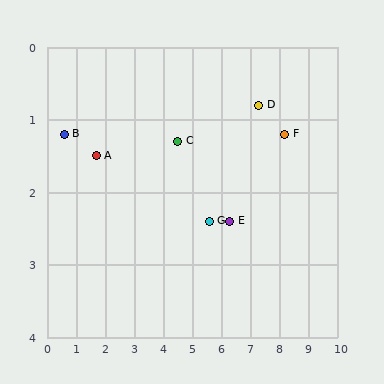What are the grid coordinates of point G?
Point G is at approximately (5.6, 2.4).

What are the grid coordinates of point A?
Point A is at approximately (1.7, 1.5).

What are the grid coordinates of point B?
Point B is at approximately (0.6, 1.2).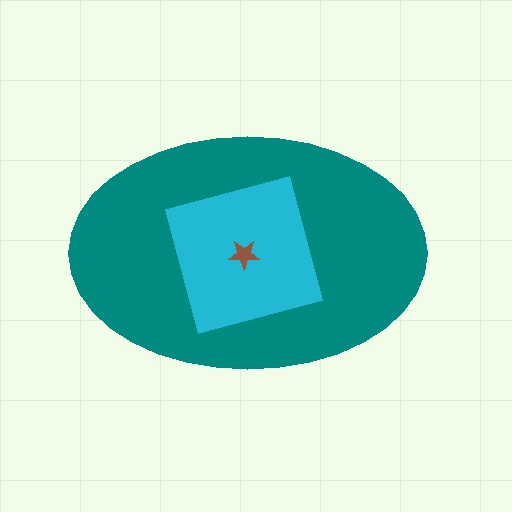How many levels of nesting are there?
3.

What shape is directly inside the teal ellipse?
The cyan square.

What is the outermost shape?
The teal ellipse.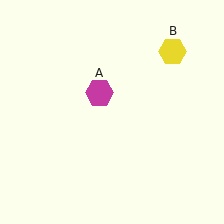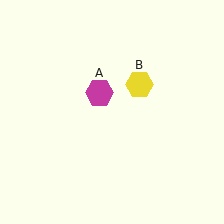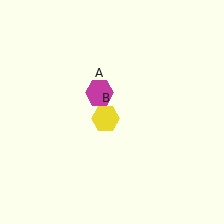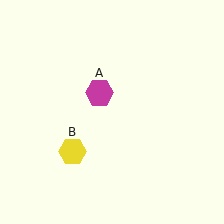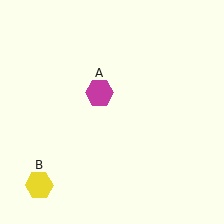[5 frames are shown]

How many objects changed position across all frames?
1 object changed position: yellow hexagon (object B).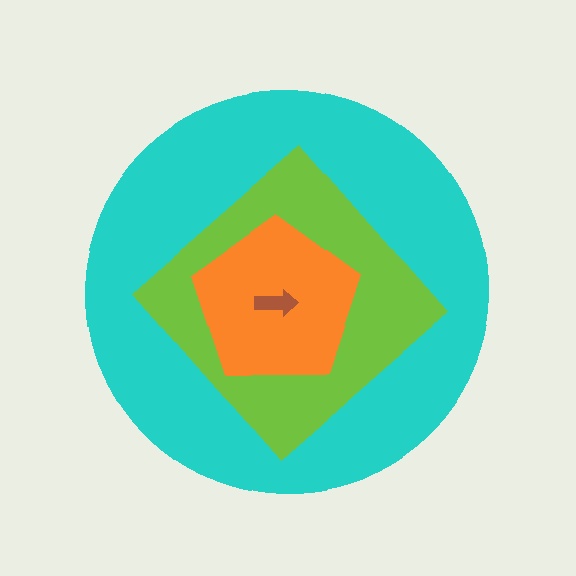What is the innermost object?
The brown arrow.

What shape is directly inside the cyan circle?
The lime diamond.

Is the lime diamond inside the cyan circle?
Yes.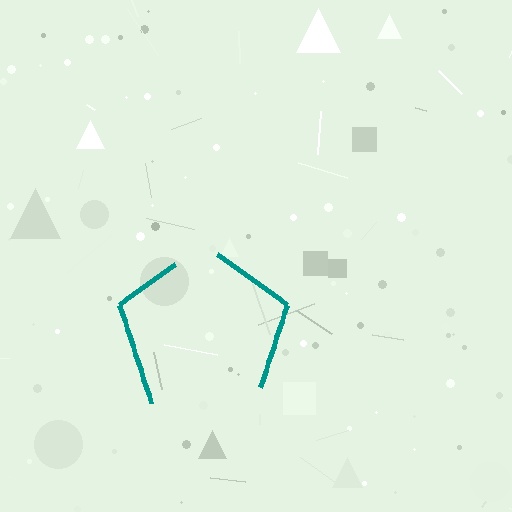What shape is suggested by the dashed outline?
The dashed outline suggests a pentagon.